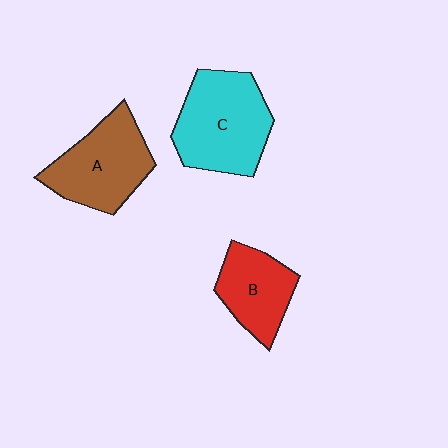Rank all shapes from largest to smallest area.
From largest to smallest: C (cyan), A (brown), B (red).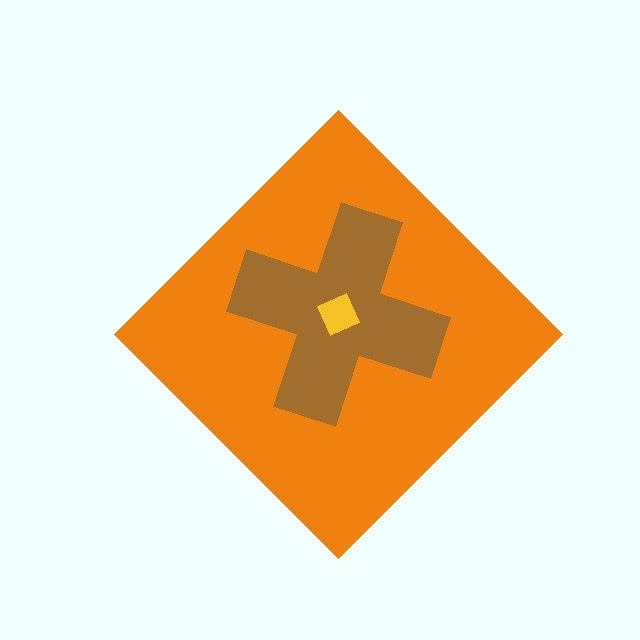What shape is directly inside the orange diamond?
The brown cross.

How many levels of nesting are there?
3.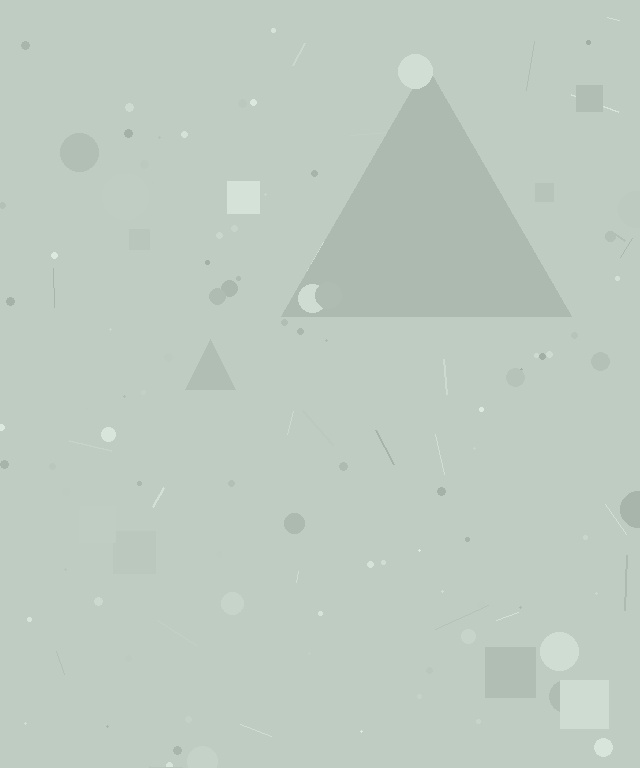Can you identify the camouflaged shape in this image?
The camouflaged shape is a triangle.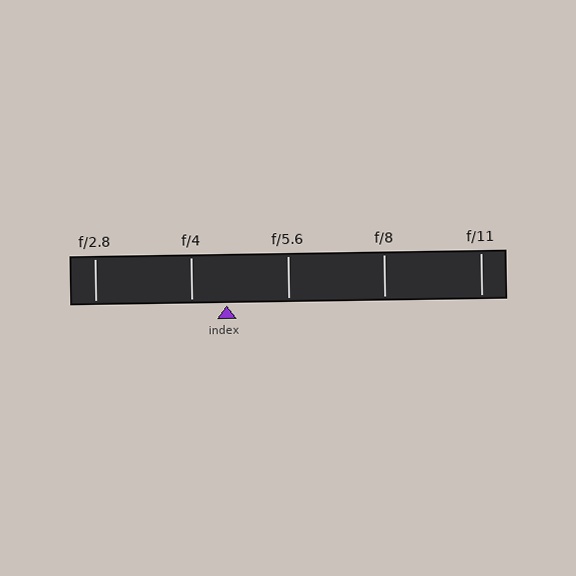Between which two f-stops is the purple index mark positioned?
The index mark is between f/4 and f/5.6.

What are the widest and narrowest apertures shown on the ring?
The widest aperture shown is f/2.8 and the narrowest is f/11.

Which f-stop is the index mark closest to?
The index mark is closest to f/4.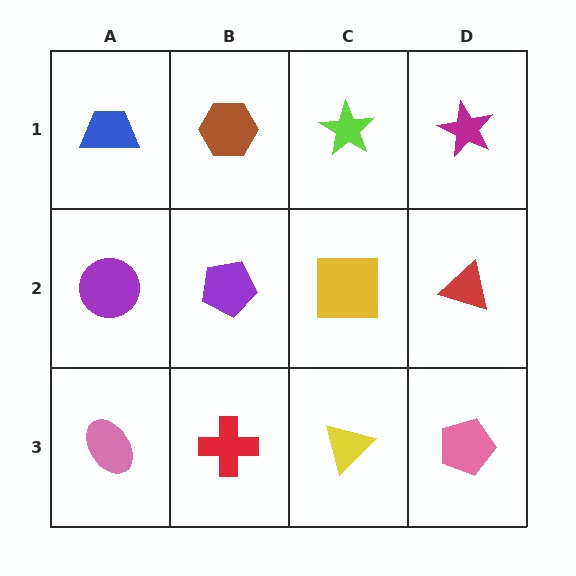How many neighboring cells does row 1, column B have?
3.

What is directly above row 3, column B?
A purple pentagon.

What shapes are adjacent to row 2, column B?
A brown hexagon (row 1, column B), a red cross (row 3, column B), a purple circle (row 2, column A), a yellow square (row 2, column C).